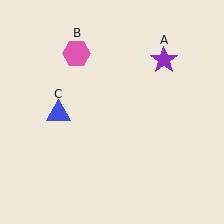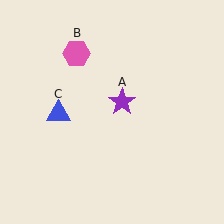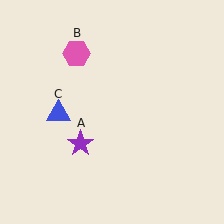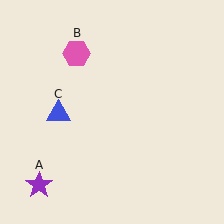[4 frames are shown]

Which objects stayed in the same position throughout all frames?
Pink hexagon (object B) and blue triangle (object C) remained stationary.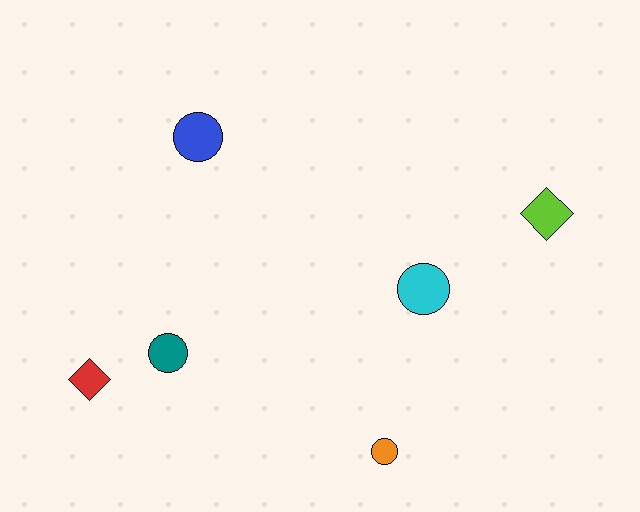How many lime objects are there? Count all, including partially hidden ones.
There is 1 lime object.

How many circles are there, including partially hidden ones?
There are 4 circles.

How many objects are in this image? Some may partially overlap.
There are 6 objects.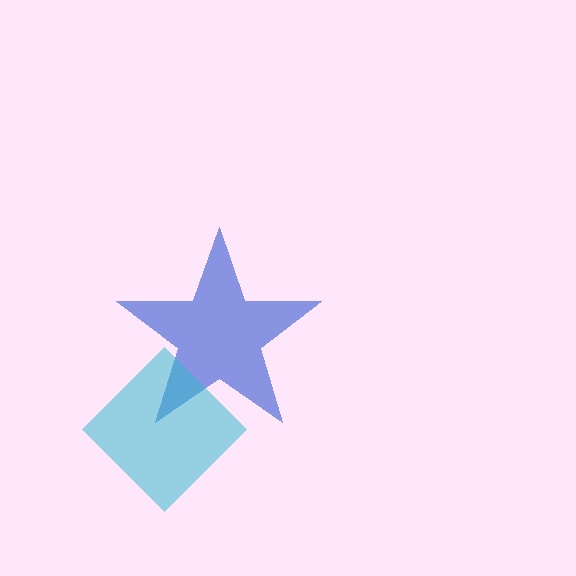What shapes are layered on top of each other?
The layered shapes are: a blue star, a cyan diamond.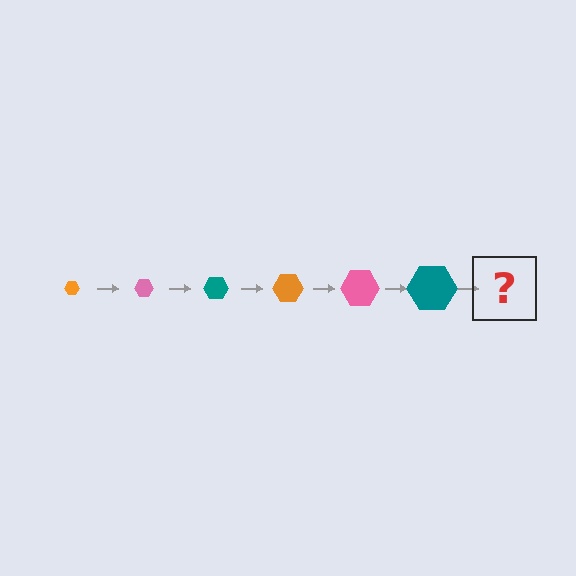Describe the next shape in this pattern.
It should be an orange hexagon, larger than the previous one.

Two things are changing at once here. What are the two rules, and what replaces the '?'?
The two rules are that the hexagon grows larger each step and the color cycles through orange, pink, and teal. The '?' should be an orange hexagon, larger than the previous one.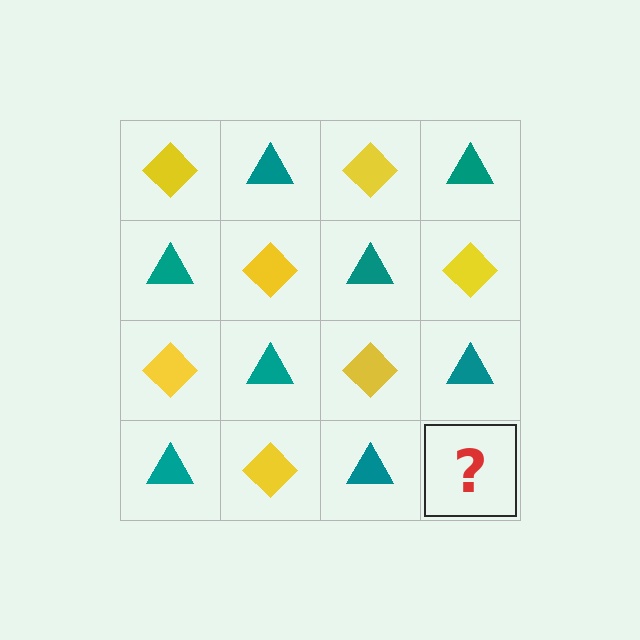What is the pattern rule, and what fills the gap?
The rule is that it alternates yellow diamond and teal triangle in a checkerboard pattern. The gap should be filled with a yellow diamond.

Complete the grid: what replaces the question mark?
The question mark should be replaced with a yellow diamond.